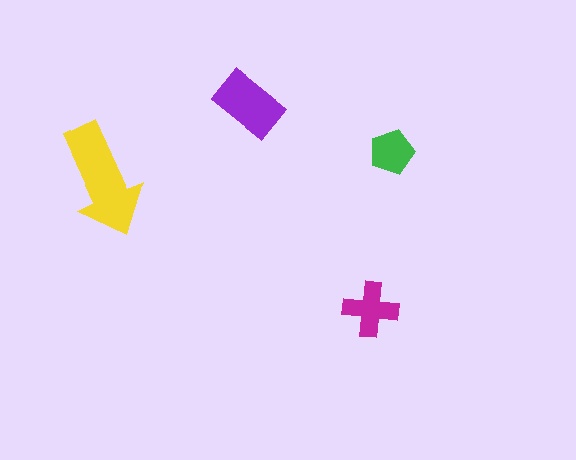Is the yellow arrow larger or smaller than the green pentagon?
Larger.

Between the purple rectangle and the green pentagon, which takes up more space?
The purple rectangle.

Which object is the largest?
The yellow arrow.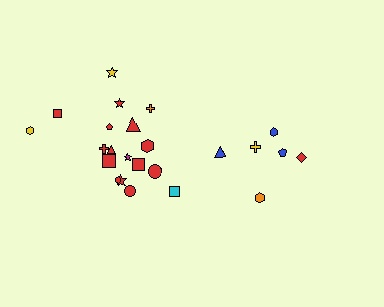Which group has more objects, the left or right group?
The left group.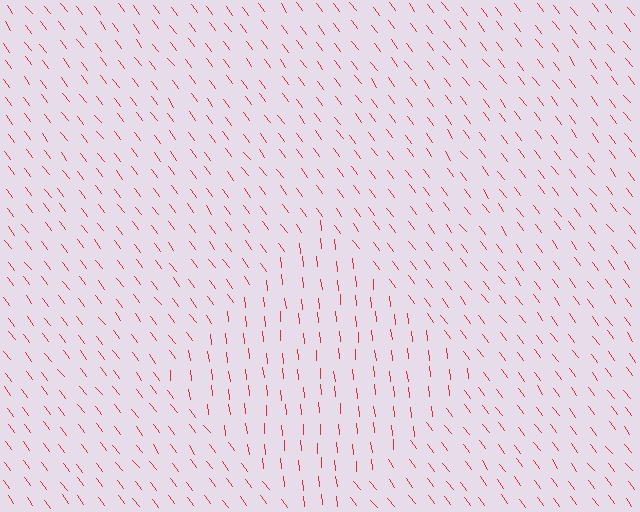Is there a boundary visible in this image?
Yes, there is a texture boundary formed by a change in line orientation.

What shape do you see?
I see a diamond.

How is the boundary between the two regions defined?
The boundary is defined purely by a change in line orientation (approximately 31 degrees difference). All lines are the same color and thickness.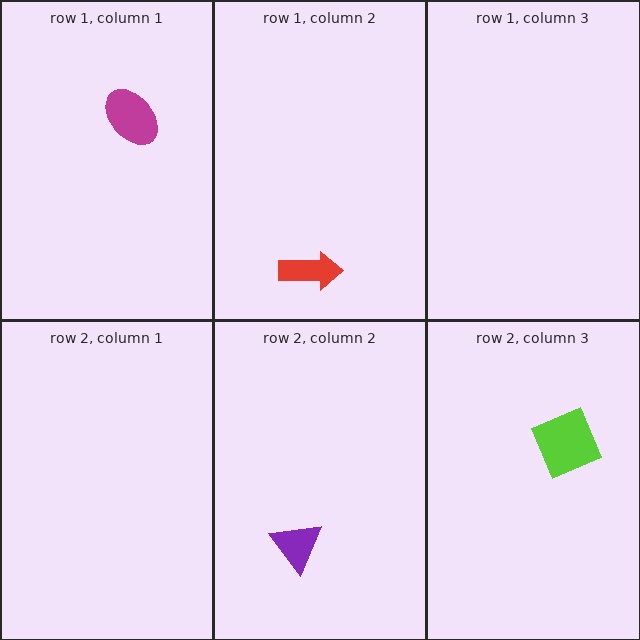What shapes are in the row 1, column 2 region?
The red arrow.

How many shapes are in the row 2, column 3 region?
1.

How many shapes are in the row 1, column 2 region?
1.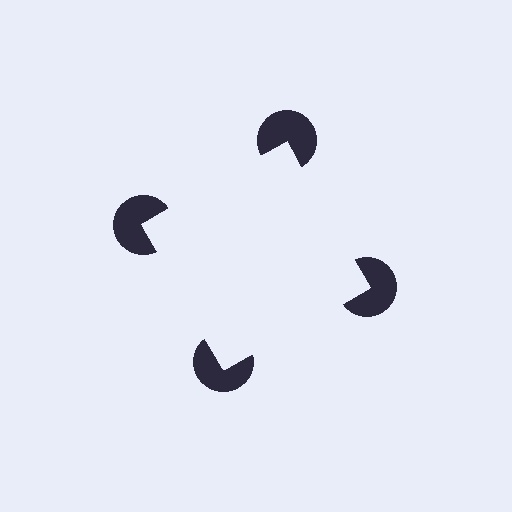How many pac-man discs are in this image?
There are 4 — one at each vertex of the illusory square.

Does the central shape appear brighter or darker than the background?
It typically appears slightly brighter than the background, even though no actual brightness change is drawn.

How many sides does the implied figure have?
4 sides.